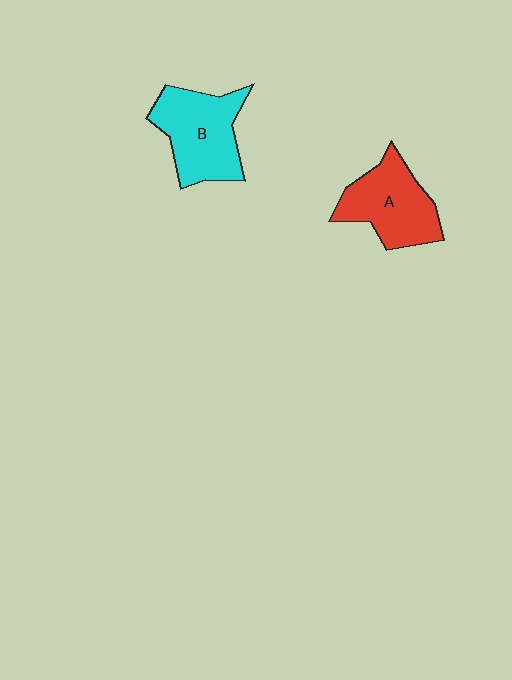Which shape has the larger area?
Shape B (cyan).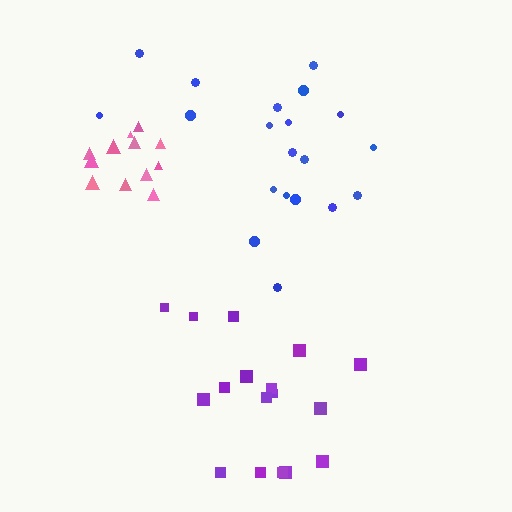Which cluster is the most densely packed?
Pink.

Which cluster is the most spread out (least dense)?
Purple.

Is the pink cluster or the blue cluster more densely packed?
Pink.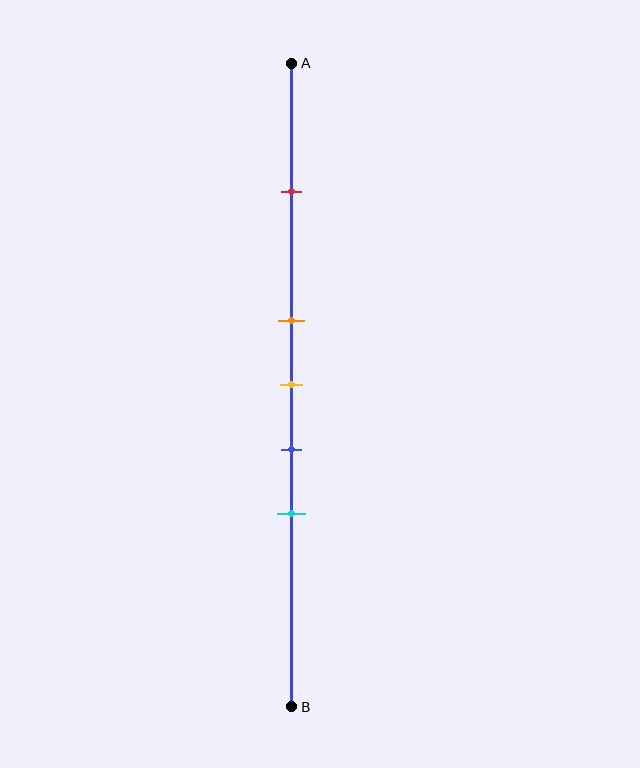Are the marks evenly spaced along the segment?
No, the marks are not evenly spaced.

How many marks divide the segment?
There are 5 marks dividing the segment.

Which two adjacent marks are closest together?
The orange and yellow marks are the closest adjacent pair.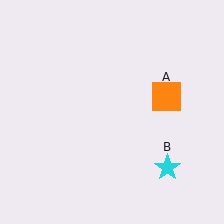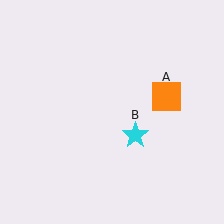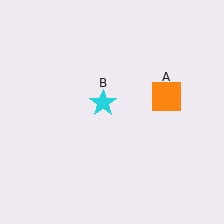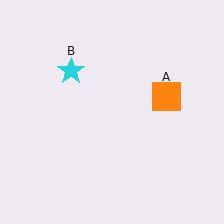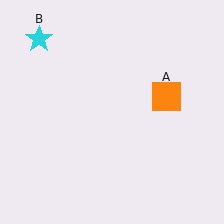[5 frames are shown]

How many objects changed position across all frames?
1 object changed position: cyan star (object B).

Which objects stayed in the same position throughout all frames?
Orange square (object A) remained stationary.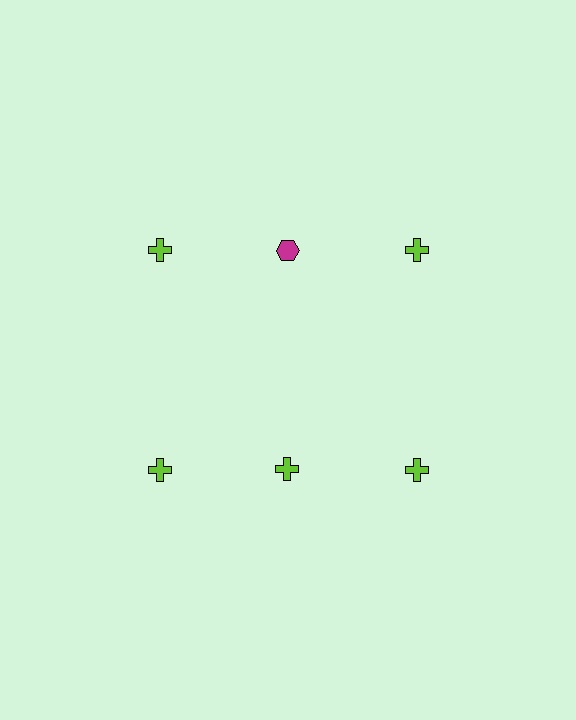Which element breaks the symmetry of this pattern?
The magenta hexagon in the top row, second from left column breaks the symmetry. All other shapes are lime crosses.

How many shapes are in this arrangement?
There are 6 shapes arranged in a grid pattern.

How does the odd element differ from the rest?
It differs in both color (magenta instead of lime) and shape (hexagon instead of cross).